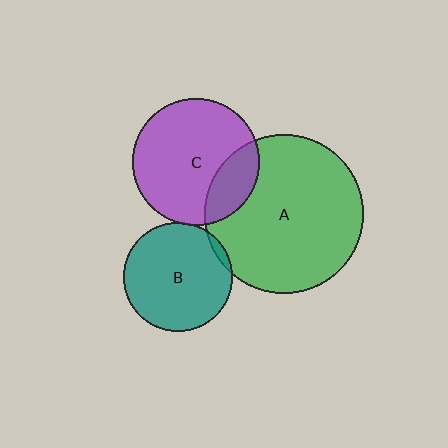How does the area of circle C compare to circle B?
Approximately 1.3 times.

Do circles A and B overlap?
Yes.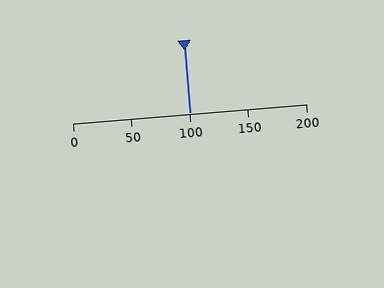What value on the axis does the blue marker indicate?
The marker indicates approximately 100.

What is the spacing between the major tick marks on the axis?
The major ticks are spaced 50 apart.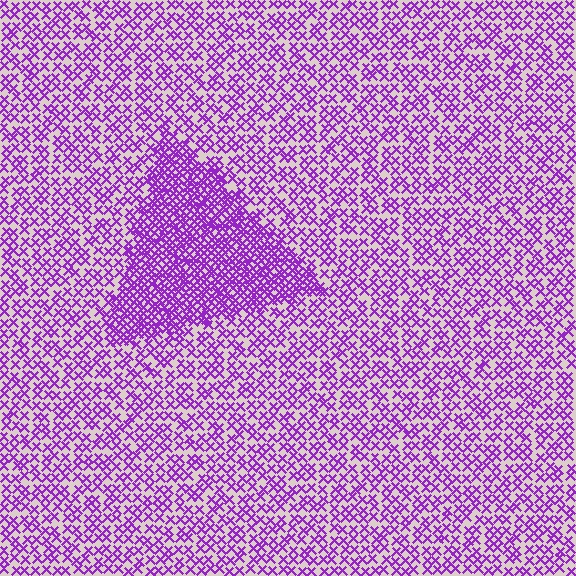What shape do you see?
I see a triangle.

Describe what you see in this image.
The image contains small purple elements arranged at two different densities. A triangle-shaped region is visible where the elements are more densely packed than the surrounding area.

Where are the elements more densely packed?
The elements are more densely packed inside the triangle boundary.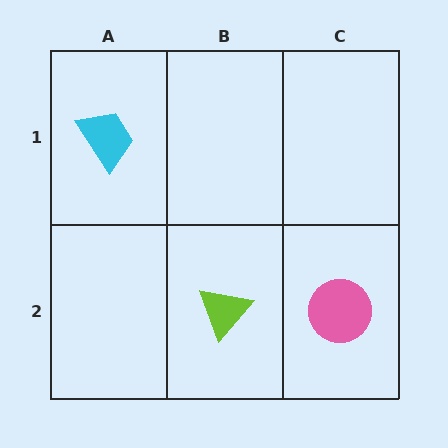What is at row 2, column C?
A pink circle.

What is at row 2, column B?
A lime triangle.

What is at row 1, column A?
A cyan trapezoid.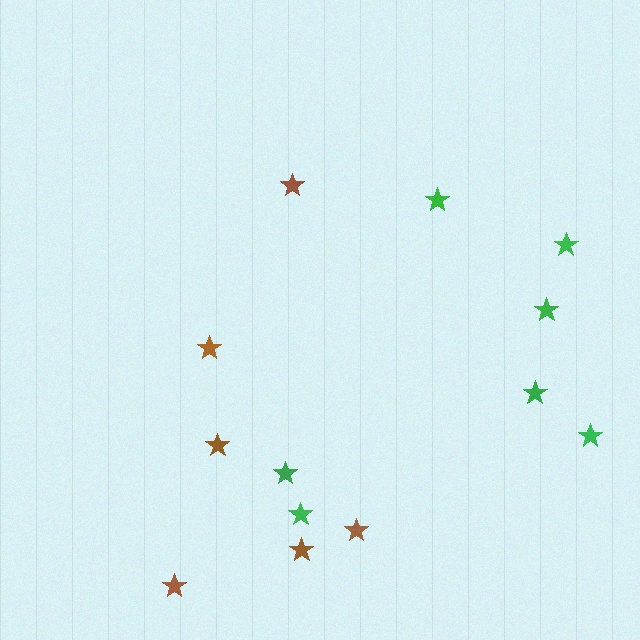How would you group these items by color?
There are 2 groups: one group of green stars (7) and one group of brown stars (6).